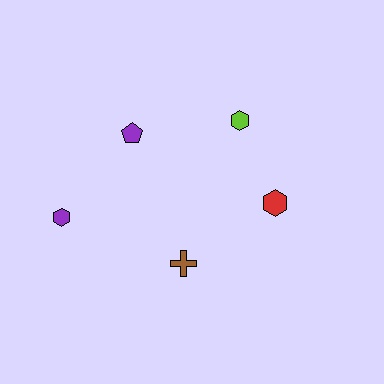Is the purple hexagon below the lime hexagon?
Yes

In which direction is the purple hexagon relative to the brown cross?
The purple hexagon is to the left of the brown cross.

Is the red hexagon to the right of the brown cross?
Yes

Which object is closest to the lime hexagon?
The red hexagon is closest to the lime hexagon.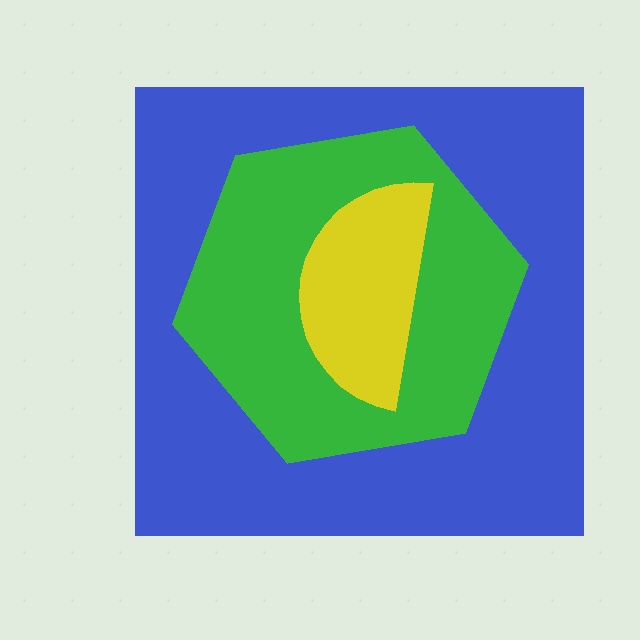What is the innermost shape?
The yellow semicircle.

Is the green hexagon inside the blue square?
Yes.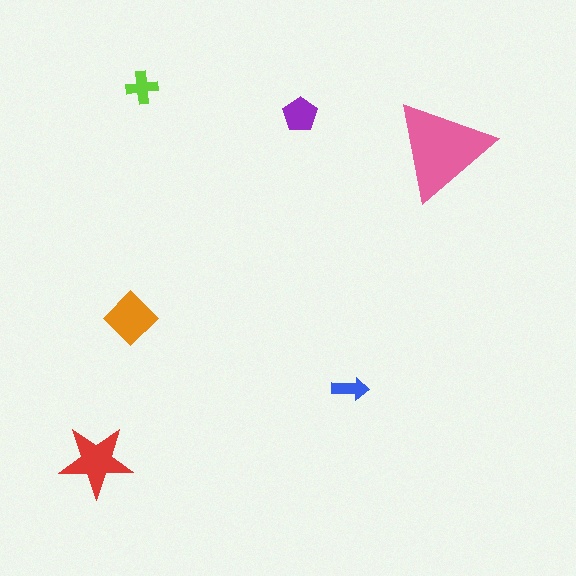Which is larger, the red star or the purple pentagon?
The red star.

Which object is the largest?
The pink triangle.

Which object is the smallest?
The blue arrow.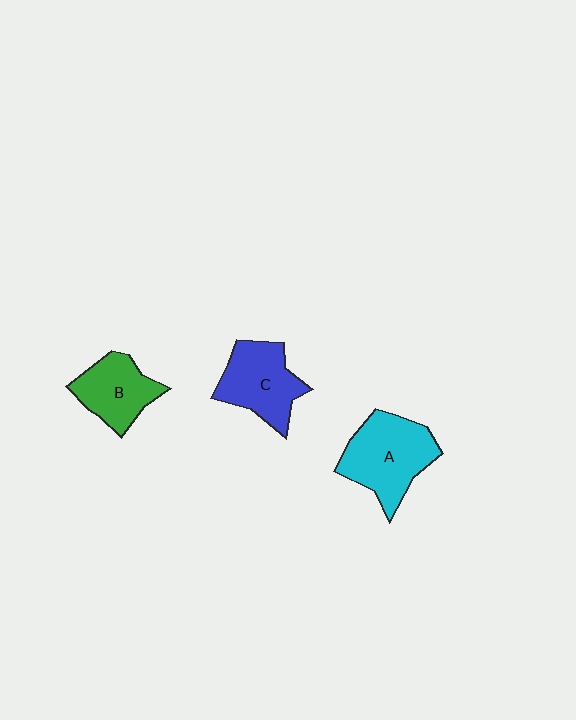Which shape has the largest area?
Shape A (cyan).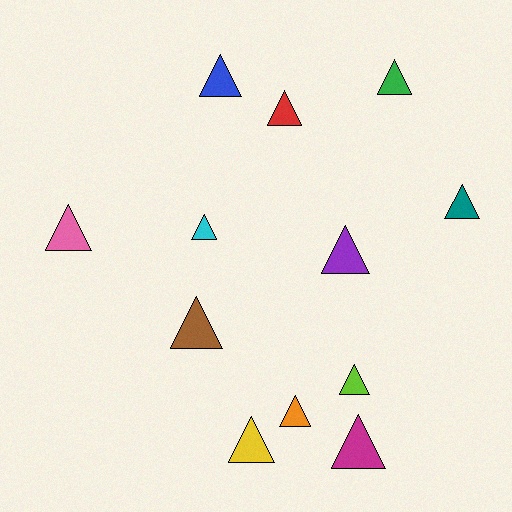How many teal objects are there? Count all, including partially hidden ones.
There is 1 teal object.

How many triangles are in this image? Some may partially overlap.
There are 12 triangles.